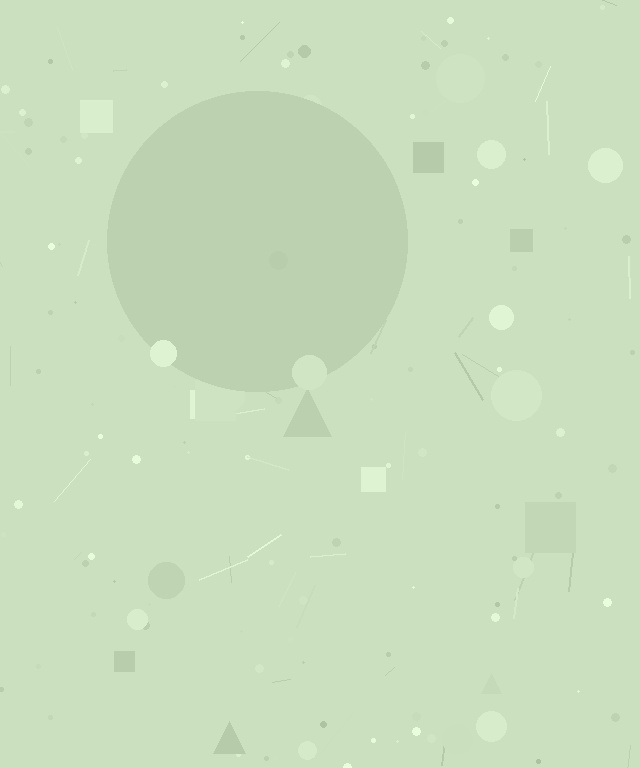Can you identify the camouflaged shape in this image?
The camouflaged shape is a circle.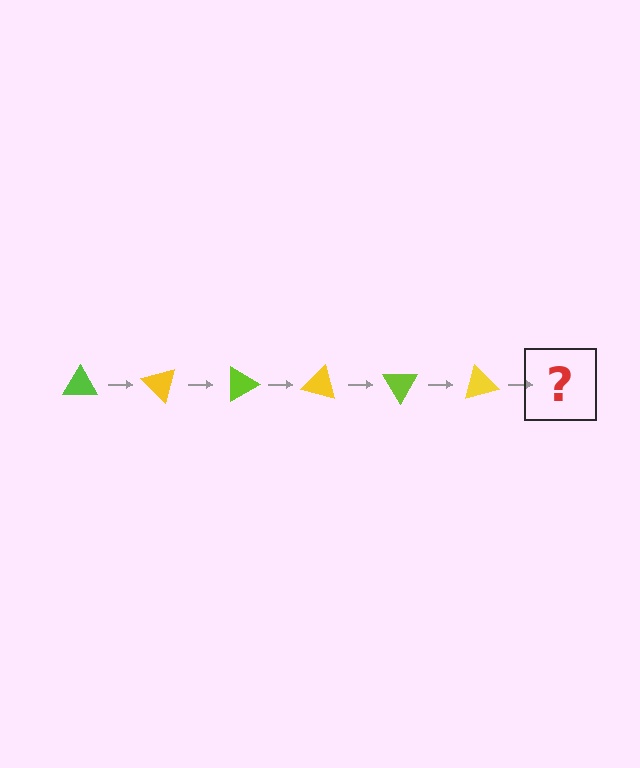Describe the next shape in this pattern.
It should be a lime triangle, rotated 270 degrees from the start.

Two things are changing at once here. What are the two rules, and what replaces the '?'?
The two rules are that it rotates 45 degrees each step and the color cycles through lime and yellow. The '?' should be a lime triangle, rotated 270 degrees from the start.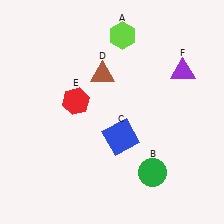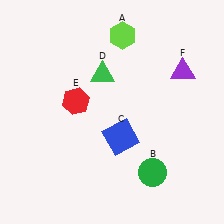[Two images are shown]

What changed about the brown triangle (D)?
In Image 1, D is brown. In Image 2, it changed to green.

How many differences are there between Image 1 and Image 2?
There is 1 difference between the two images.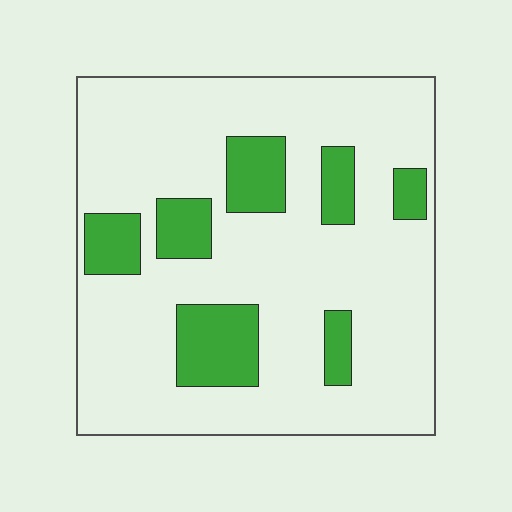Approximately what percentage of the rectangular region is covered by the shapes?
Approximately 20%.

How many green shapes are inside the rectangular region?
7.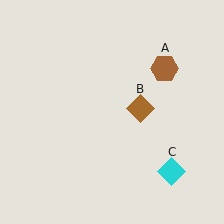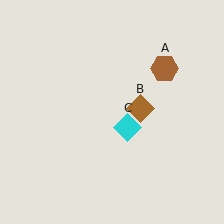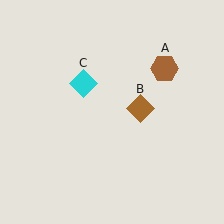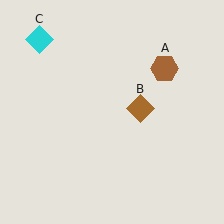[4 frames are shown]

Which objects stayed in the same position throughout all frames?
Brown hexagon (object A) and brown diamond (object B) remained stationary.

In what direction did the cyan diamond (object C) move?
The cyan diamond (object C) moved up and to the left.